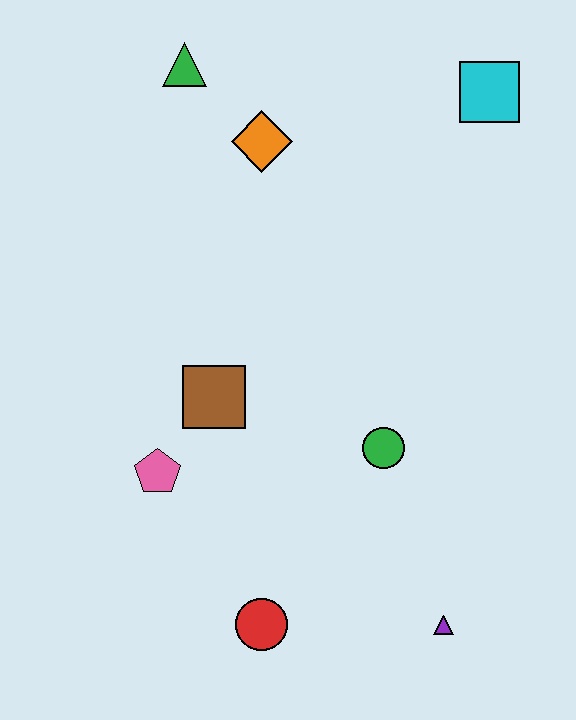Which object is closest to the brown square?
The pink pentagon is closest to the brown square.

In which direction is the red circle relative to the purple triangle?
The red circle is to the left of the purple triangle.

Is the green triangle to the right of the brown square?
No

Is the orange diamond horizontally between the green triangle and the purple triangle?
Yes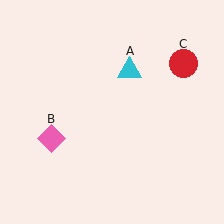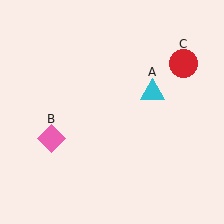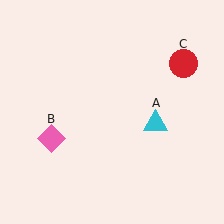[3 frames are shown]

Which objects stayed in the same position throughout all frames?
Pink diamond (object B) and red circle (object C) remained stationary.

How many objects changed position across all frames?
1 object changed position: cyan triangle (object A).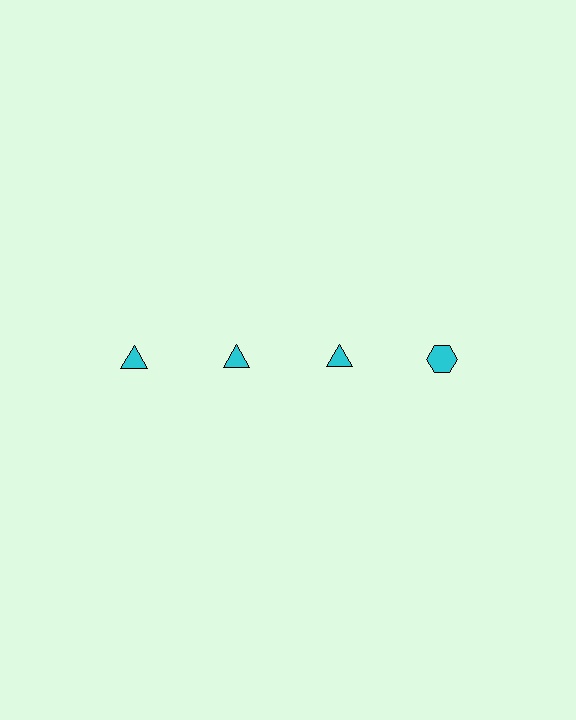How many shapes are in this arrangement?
There are 4 shapes arranged in a grid pattern.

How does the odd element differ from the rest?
It has a different shape: hexagon instead of triangle.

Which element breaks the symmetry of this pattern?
The cyan hexagon in the top row, second from right column breaks the symmetry. All other shapes are cyan triangles.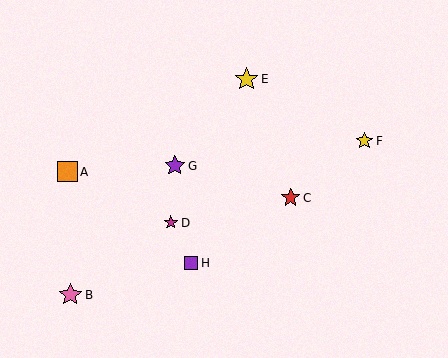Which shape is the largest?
The yellow star (labeled E) is the largest.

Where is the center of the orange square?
The center of the orange square is at (67, 172).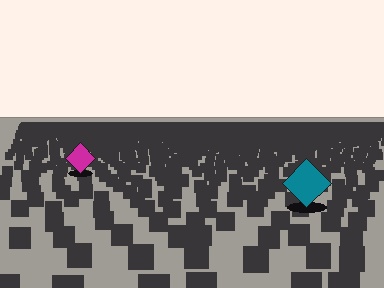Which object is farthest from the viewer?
The magenta diamond is farthest from the viewer. It appears smaller and the ground texture around it is denser.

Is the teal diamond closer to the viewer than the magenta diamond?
Yes. The teal diamond is closer — you can tell from the texture gradient: the ground texture is coarser near it.